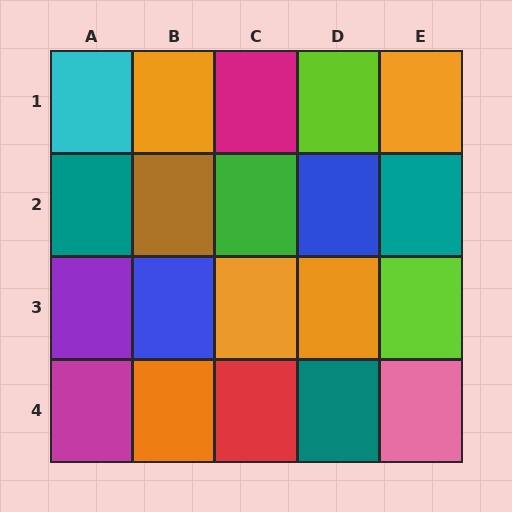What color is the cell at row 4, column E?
Pink.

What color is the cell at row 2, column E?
Teal.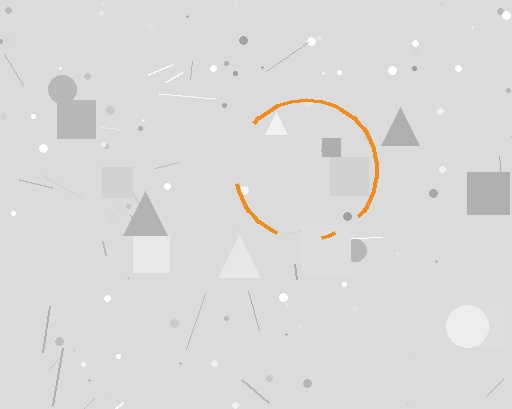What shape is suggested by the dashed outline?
The dashed outline suggests a circle.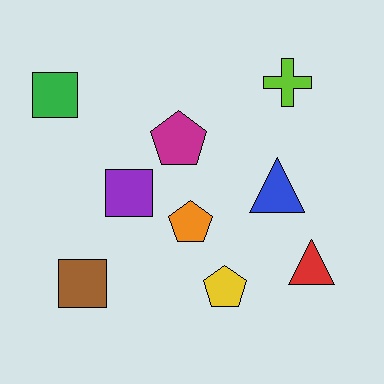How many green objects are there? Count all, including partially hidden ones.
There is 1 green object.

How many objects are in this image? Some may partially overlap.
There are 9 objects.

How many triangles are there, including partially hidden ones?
There are 2 triangles.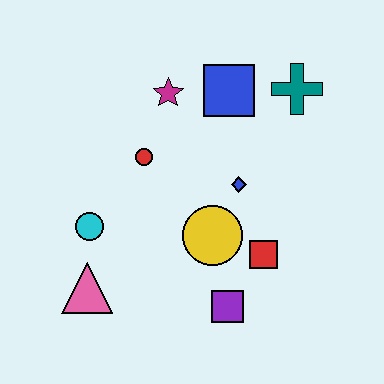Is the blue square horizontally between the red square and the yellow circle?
Yes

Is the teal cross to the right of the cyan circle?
Yes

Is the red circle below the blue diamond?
No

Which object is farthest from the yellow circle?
The teal cross is farthest from the yellow circle.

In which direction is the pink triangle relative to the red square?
The pink triangle is to the left of the red square.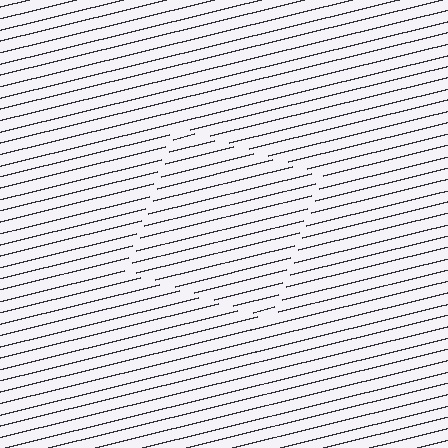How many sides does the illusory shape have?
4 sides — the line-ends trace a square.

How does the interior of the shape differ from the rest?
The interior of the shape contains the same grating, shifted by half a period — the contour is defined by the phase discontinuity where line-ends from the inner and outer gratings abut.